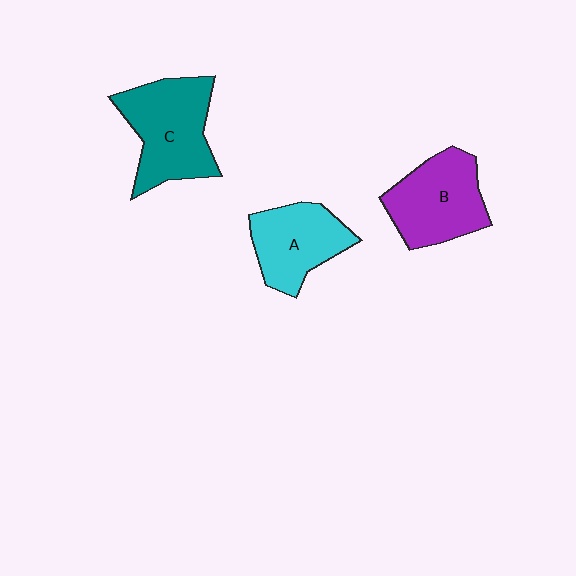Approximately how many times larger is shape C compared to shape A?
Approximately 1.3 times.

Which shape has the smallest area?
Shape A (cyan).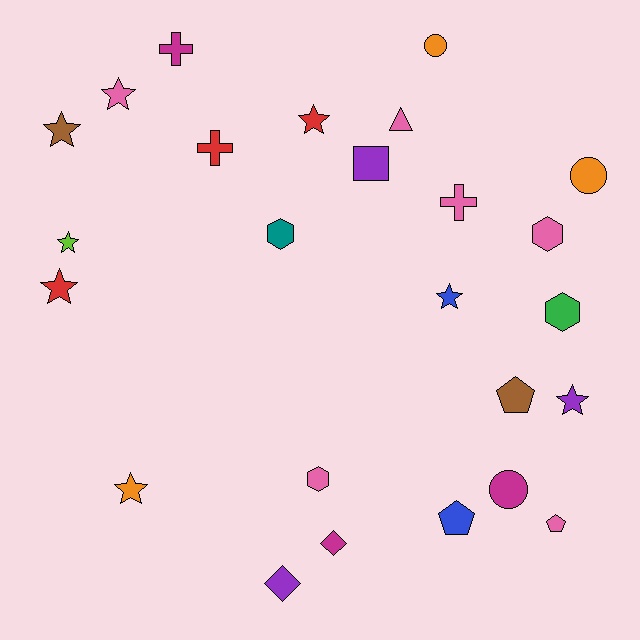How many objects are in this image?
There are 25 objects.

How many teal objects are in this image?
There is 1 teal object.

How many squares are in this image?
There is 1 square.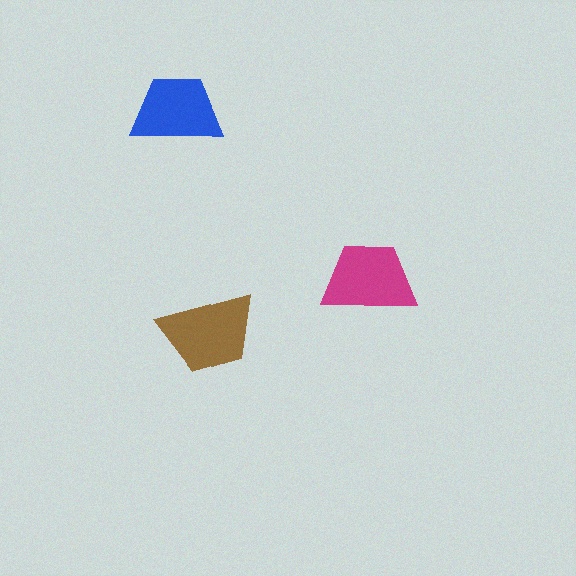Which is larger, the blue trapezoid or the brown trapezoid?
The brown one.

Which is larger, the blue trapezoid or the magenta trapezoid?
The magenta one.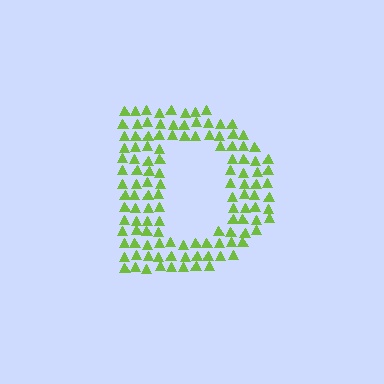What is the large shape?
The large shape is the letter D.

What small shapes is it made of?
It is made of small triangles.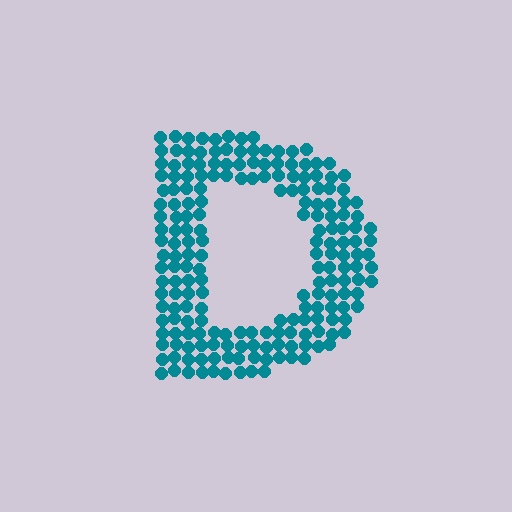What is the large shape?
The large shape is the letter D.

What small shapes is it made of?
It is made of small circles.